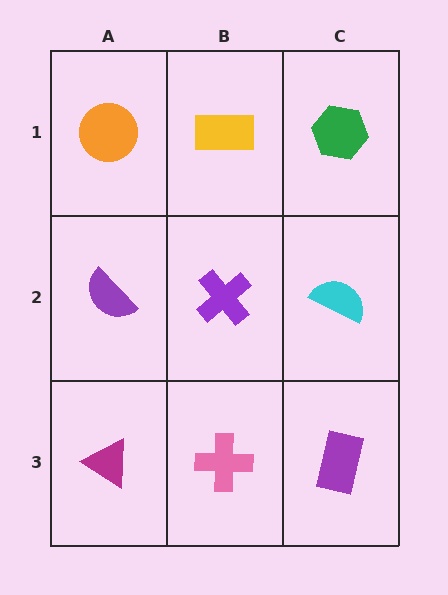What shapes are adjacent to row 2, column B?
A yellow rectangle (row 1, column B), a pink cross (row 3, column B), a purple semicircle (row 2, column A), a cyan semicircle (row 2, column C).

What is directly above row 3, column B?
A purple cross.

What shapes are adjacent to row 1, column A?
A purple semicircle (row 2, column A), a yellow rectangle (row 1, column B).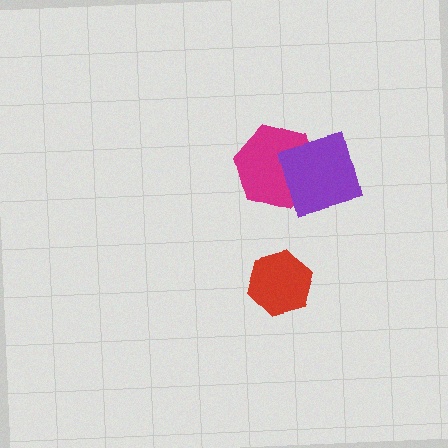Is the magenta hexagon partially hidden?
Yes, it is partially covered by another shape.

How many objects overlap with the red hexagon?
0 objects overlap with the red hexagon.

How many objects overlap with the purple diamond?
1 object overlaps with the purple diamond.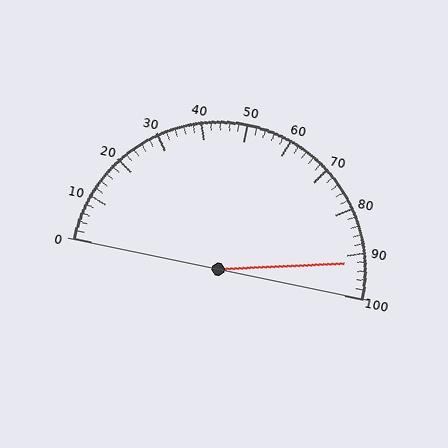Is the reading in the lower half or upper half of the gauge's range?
The reading is in the upper half of the range (0 to 100).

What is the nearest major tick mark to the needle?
The nearest major tick mark is 90.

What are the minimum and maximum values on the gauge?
The gauge ranges from 0 to 100.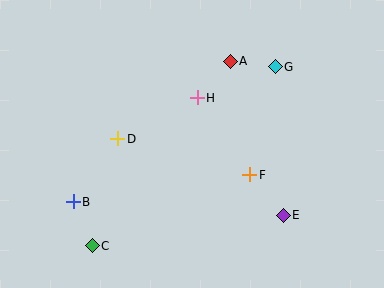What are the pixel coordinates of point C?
Point C is at (92, 246).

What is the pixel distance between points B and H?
The distance between B and H is 162 pixels.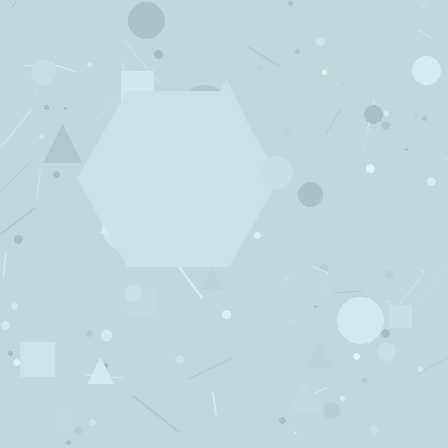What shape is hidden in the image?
A hexagon is hidden in the image.